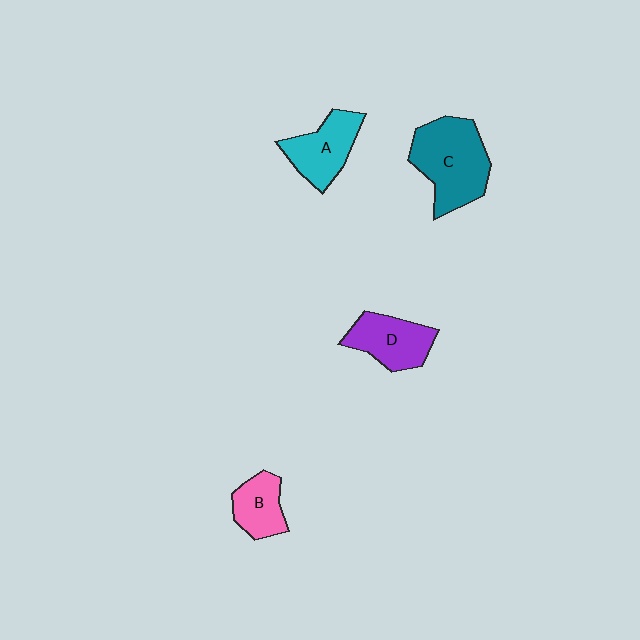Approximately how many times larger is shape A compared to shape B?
Approximately 1.3 times.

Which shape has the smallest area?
Shape B (pink).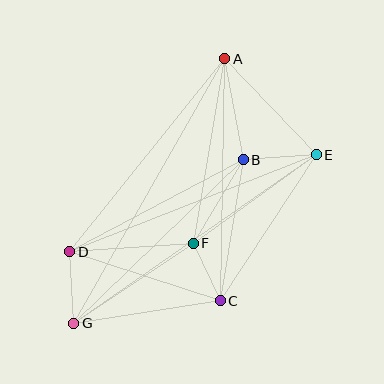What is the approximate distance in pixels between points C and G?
The distance between C and G is approximately 148 pixels.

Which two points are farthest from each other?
Points A and G are farthest from each other.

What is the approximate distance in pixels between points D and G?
The distance between D and G is approximately 72 pixels.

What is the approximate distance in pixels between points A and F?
The distance between A and F is approximately 187 pixels.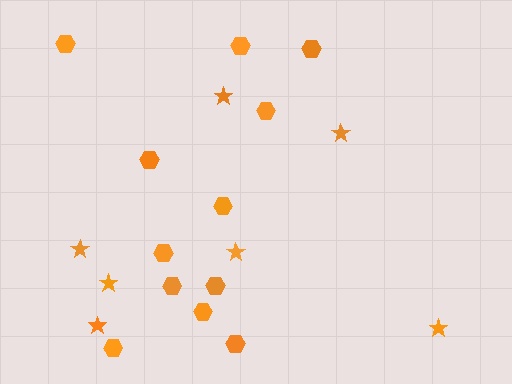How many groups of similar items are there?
There are 2 groups: one group of hexagons (12) and one group of stars (7).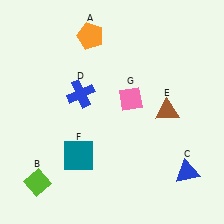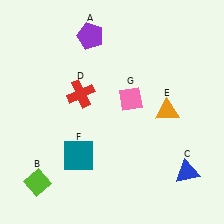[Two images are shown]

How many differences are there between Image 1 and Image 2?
There are 3 differences between the two images.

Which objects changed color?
A changed from orange to purple. D changed from blue to red. E changed from brown to orange.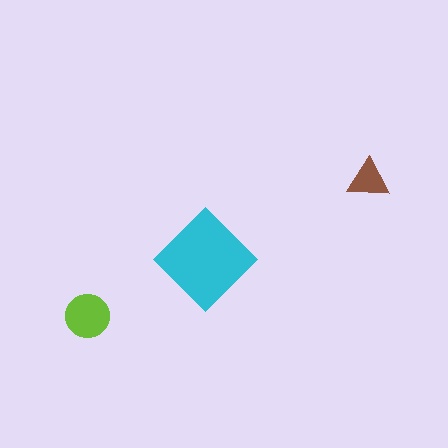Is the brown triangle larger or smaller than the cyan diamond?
Smaller.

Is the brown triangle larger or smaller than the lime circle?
Smaller.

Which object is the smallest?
The brown triangle.